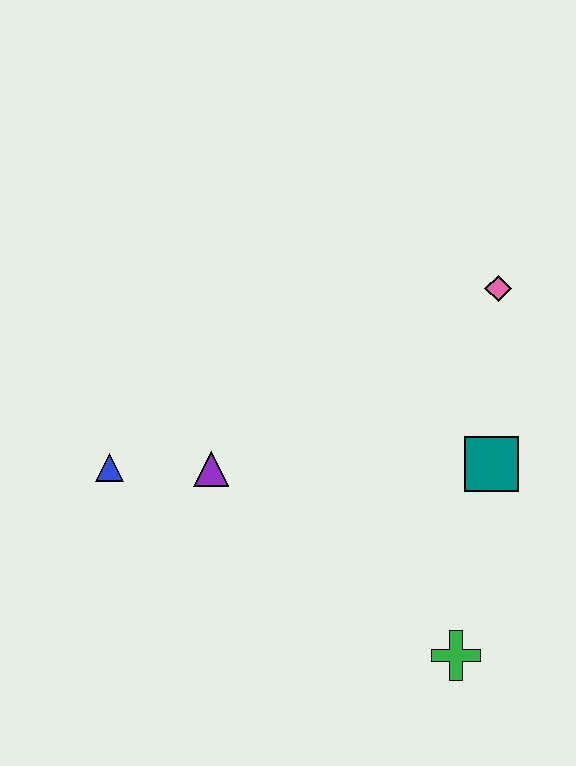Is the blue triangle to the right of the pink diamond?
No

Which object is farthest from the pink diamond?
The blue triangle is farthest from the pink diamond.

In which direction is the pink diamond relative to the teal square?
The pink diamond is above the teal square.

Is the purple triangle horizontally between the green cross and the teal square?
No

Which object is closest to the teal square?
The pink diamond is closest to the teal square.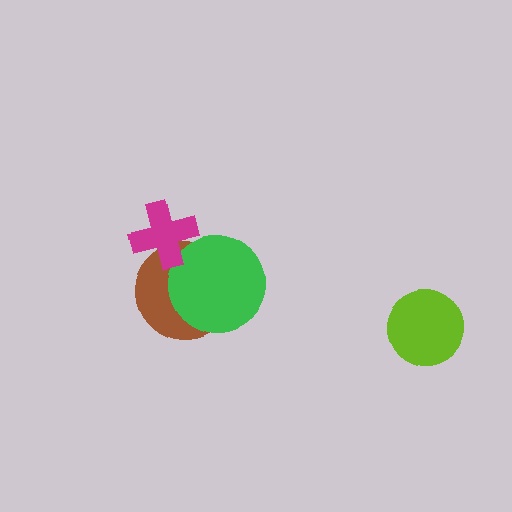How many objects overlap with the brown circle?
2 objects overlap with the brown circle.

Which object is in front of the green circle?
The magenta cross is in front of the green circle.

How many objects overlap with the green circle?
2 objects overlap with the green circle.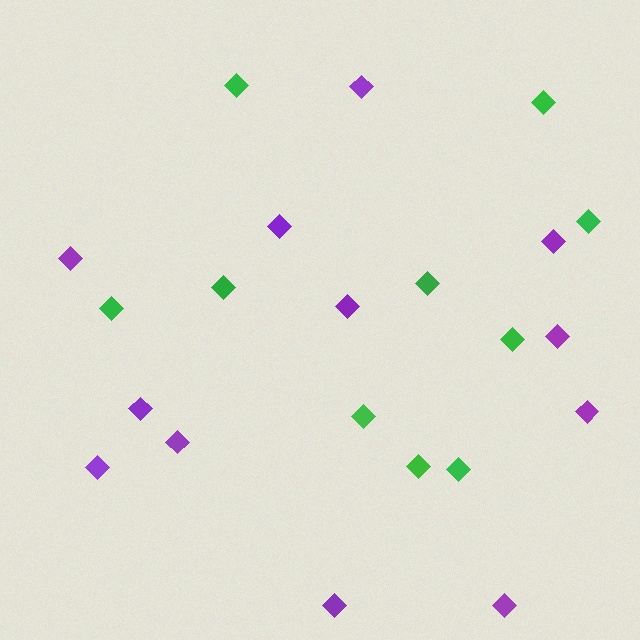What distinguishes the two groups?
There are 2 groups: one group of purple diamonds (12) and one group of green diamonds (10).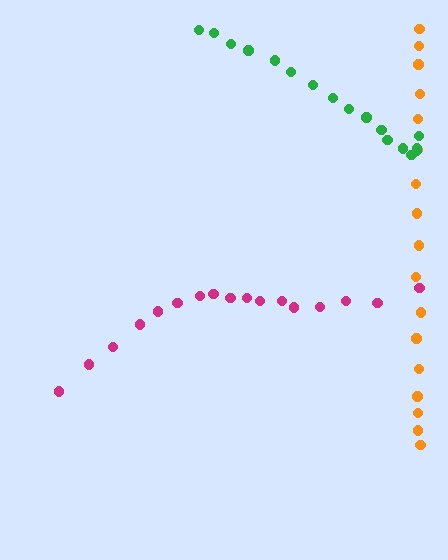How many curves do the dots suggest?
There are 3 distinct paths.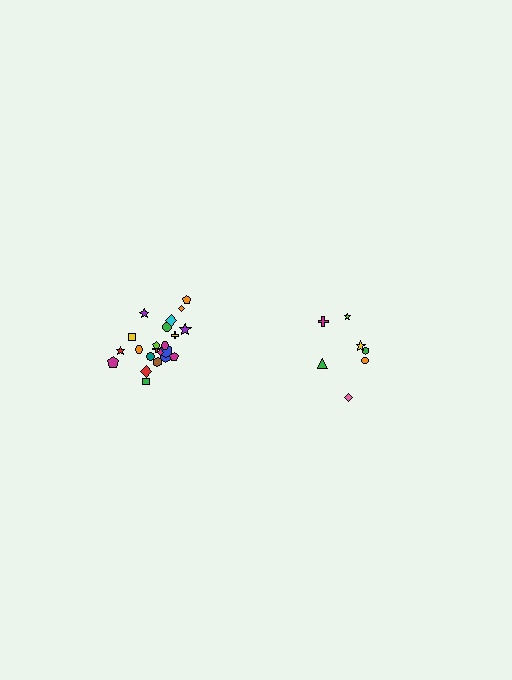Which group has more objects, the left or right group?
The left group.